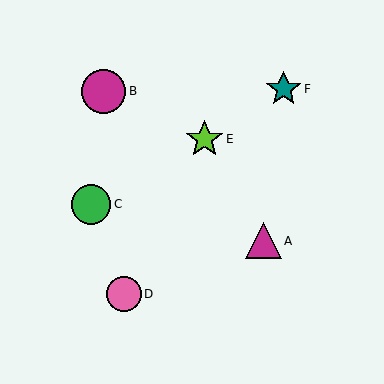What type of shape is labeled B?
Shape B is a magenta circle.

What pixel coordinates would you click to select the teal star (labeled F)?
Click at (284, 89) to select the teal star F.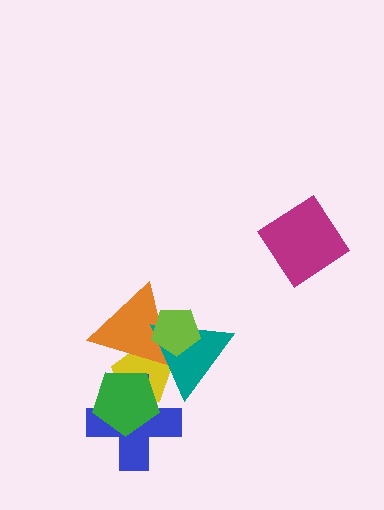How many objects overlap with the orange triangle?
4 objects overlap with the orange triangle.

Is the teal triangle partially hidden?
Yes, it is partially covered by another shape.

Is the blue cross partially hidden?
Yes, it is partially covered by another shape.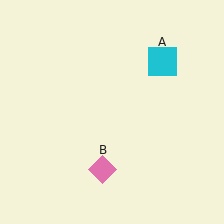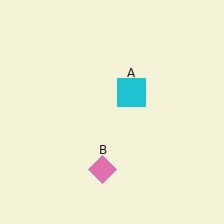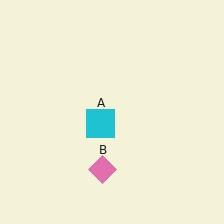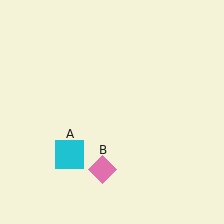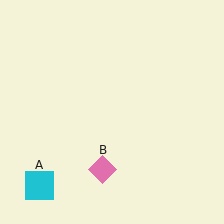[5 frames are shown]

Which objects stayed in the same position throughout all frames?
Pink diamond (object B) remained stationary.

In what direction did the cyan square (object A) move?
The cyan square (object A) moved down and to the left.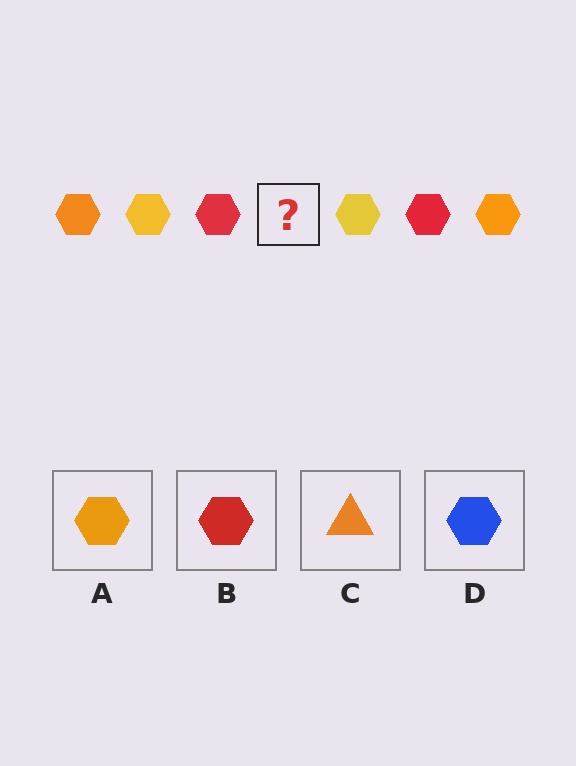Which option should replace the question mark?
Option A.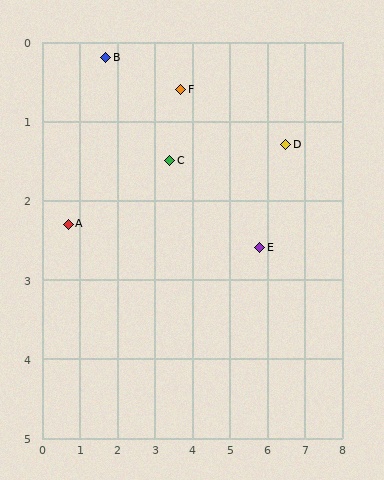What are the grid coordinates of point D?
Point D is at approximately (6.5, 1.3).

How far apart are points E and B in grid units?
Points E and B are about 4.8 grid units apart.